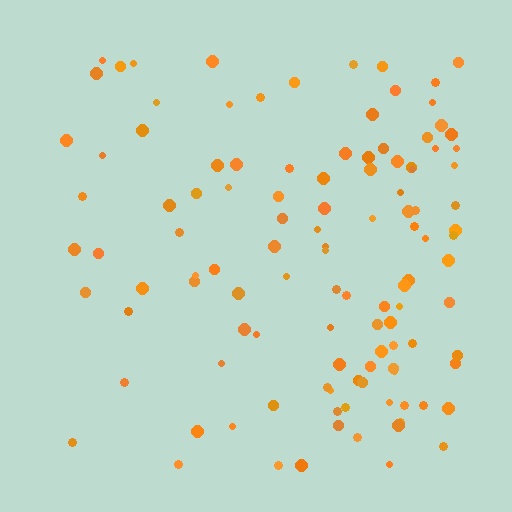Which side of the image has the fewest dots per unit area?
The left.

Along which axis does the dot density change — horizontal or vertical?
Horizontal.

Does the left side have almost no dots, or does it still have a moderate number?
Still a moderate number, just noticeably fewer than the right.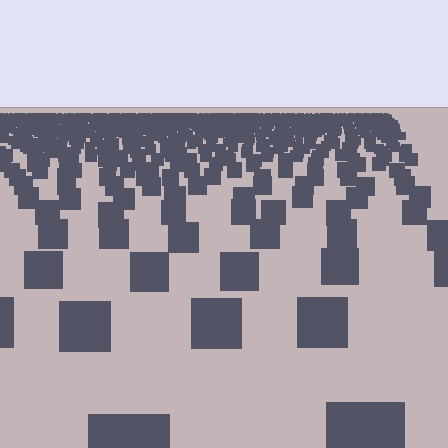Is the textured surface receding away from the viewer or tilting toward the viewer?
The surface is receding away from the viewer. Texture elements get smaller and denser toward the top.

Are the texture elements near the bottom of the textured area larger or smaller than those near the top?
Larger. Near the bottom, elements are closer to the viewer and appear at a bigger on-screen size.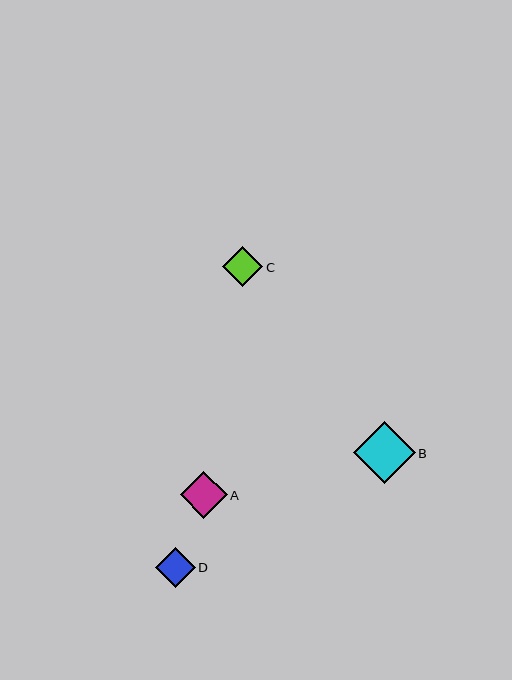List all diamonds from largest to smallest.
From largest to smallest: B, A, C, D.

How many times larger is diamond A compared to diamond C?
Diamond A is approximately 1.2 times the size of diamond C.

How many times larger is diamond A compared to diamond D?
Diamond A is approximately 1.2 times the size of diamond D.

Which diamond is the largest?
Diamond B is the largest with a size of approximately 62 pixels.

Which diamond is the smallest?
Diamond D is the smallest with a size of approximately 40 pixels.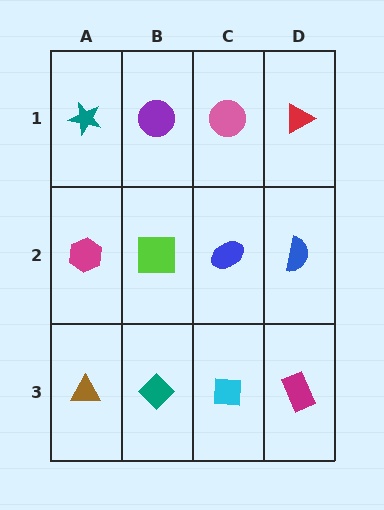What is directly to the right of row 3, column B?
A cyan square.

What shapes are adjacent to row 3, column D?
A blue semicircle (row 2, column D), a cyan square (row 3, column C).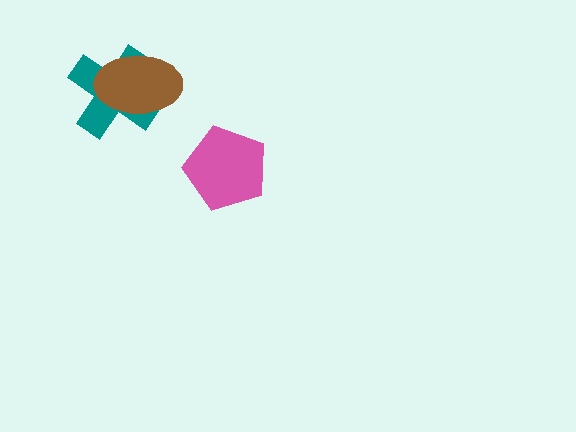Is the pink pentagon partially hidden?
No, no other shape covers it.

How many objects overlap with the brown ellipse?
1 object overlaps with the brown ellipse.